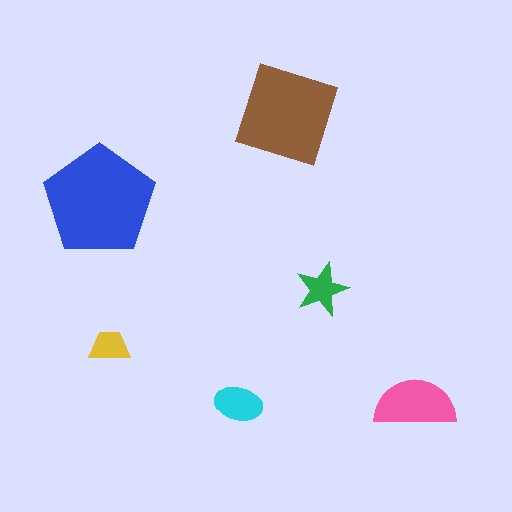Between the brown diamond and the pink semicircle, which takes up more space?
The brown diamond.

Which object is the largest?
The blue pentagon.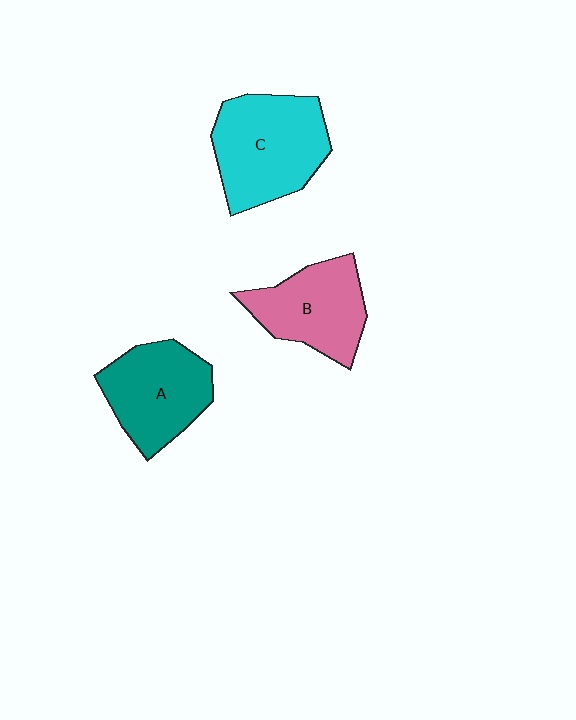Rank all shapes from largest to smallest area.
From largest to smallest: C (cyan), A (teal), B (pink).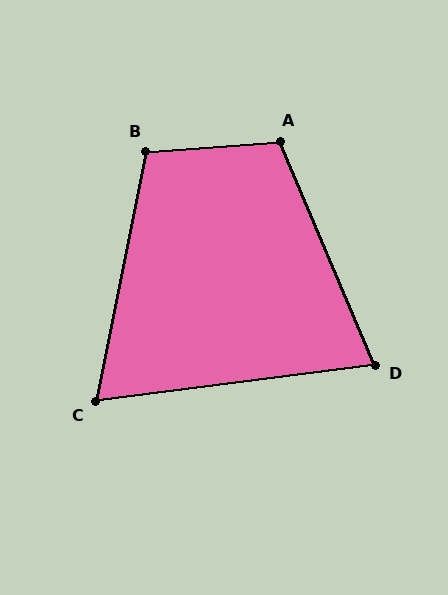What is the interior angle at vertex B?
Approximately 105 degrees (obtuse).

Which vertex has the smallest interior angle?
C, at approximately 71 degrees.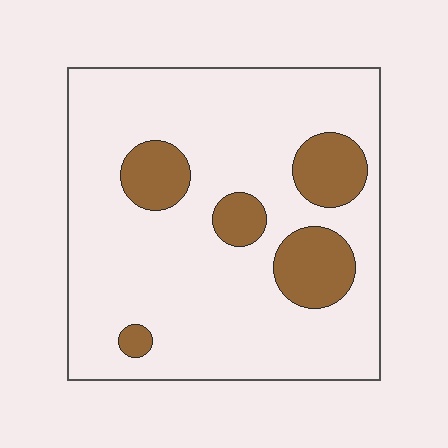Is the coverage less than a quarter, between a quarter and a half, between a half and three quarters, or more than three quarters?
Less than a quarter.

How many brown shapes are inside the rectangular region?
5.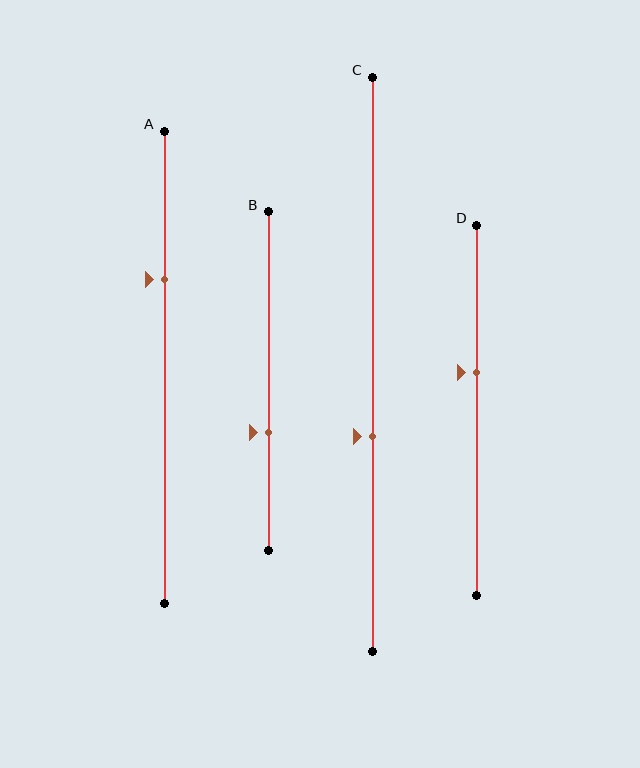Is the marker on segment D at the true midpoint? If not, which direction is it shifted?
No, the marker on segment D is shifted upward by about 10% of the segment length.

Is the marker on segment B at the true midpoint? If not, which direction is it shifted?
No, the marker on segment B is shifted downward by about 15% of the segment length.